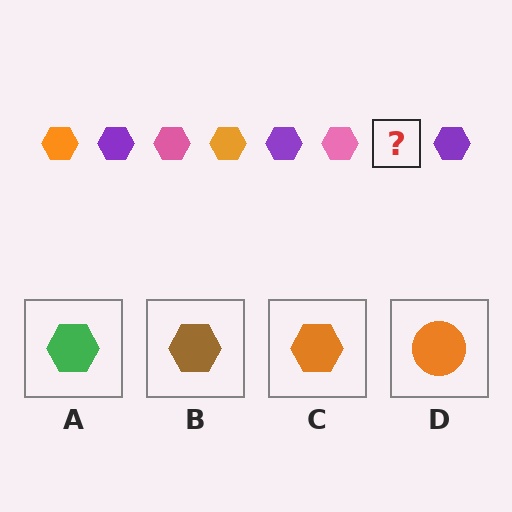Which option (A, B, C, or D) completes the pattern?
C.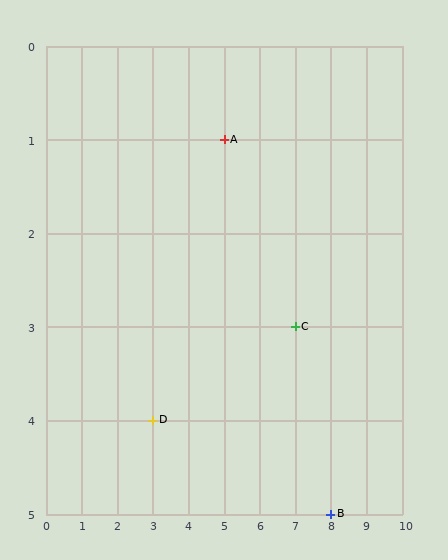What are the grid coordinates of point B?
Point B is at grid coordinates (8, 5).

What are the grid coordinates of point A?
Point A is at grid coordinates (5, 1).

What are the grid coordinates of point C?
Point C is at grid coordinates (7, 3).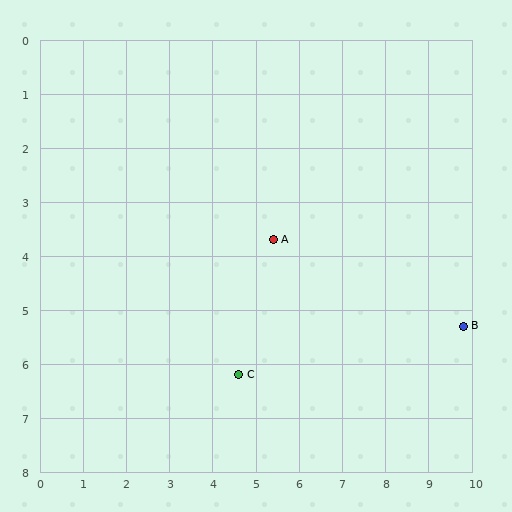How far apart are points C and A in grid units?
Points C and A are about 2.6 grid units apart.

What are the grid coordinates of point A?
Point A is at approximately (5.4, 3.7).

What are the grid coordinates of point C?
Point C is at approximately (4.6, 6.2).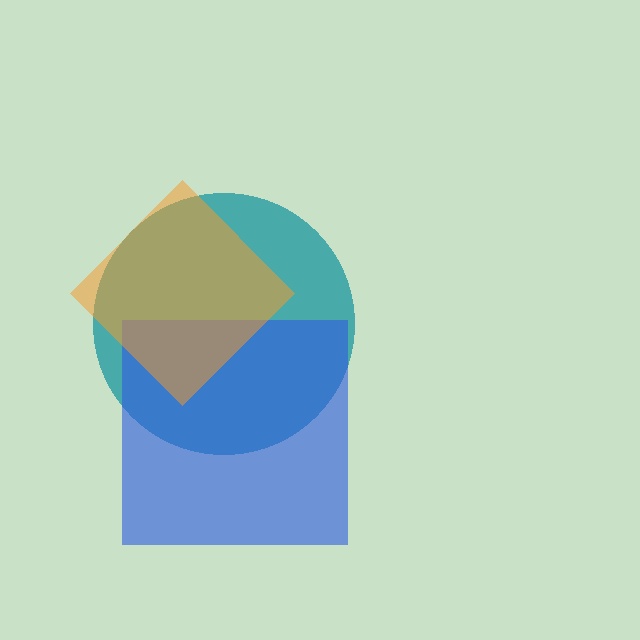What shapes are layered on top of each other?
The layered shapes are: a teal circle, a blue square, an orange diamond.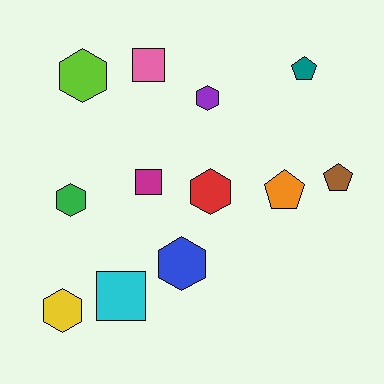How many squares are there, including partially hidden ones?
There are 3 squares.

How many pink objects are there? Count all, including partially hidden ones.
There is 1 pink object.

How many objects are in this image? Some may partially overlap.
There are 12 objects.